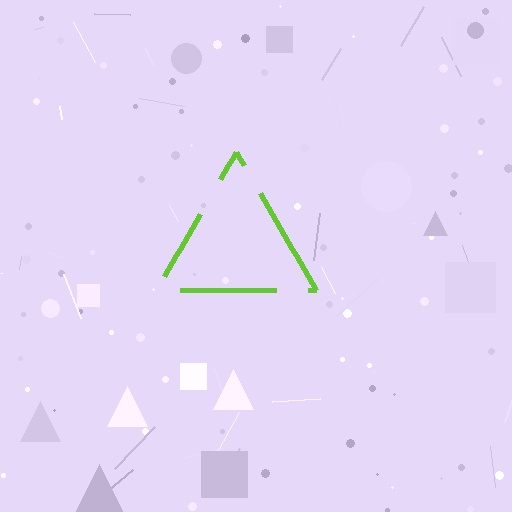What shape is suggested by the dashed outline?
The dashed outline suggests a triangle.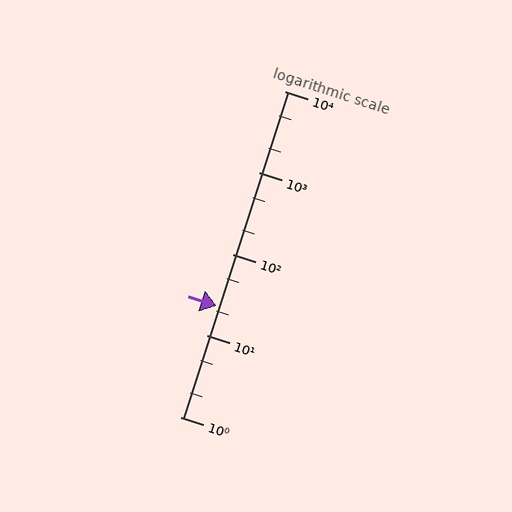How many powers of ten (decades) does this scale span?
The scale spans 4 decades, from 1 to 10000.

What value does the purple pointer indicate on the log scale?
The pointer indicates approximately 23.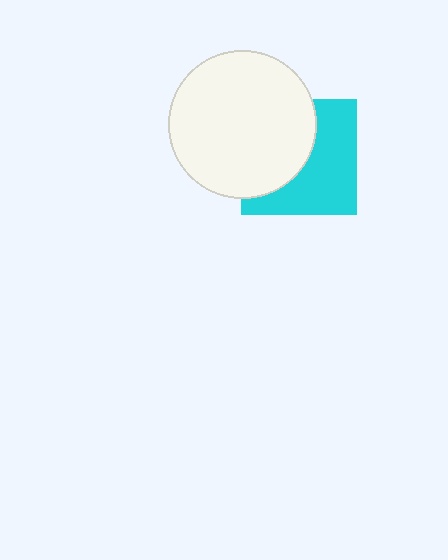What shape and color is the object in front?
The object in front is a white circle.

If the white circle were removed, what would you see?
You would see the complete cyan square.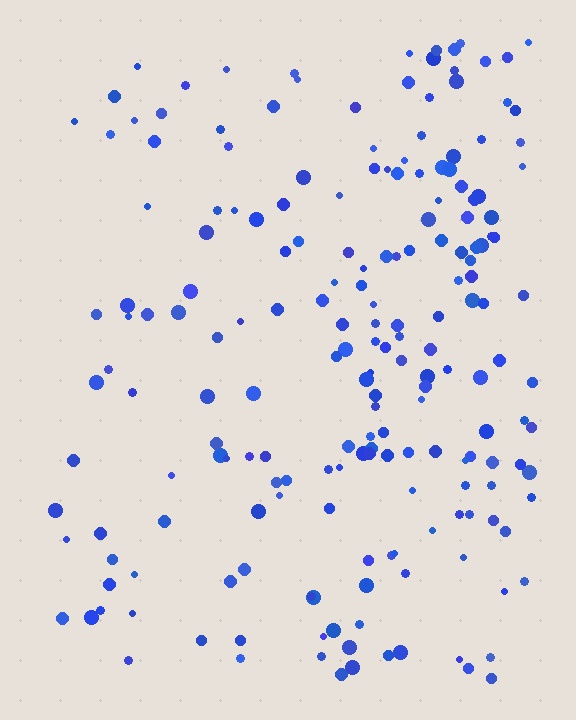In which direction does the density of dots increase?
From left to right, with the right side densest.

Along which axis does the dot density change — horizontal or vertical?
Horizontal.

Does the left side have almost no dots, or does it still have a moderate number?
Still a moderate number, just noticeably fewer than the right.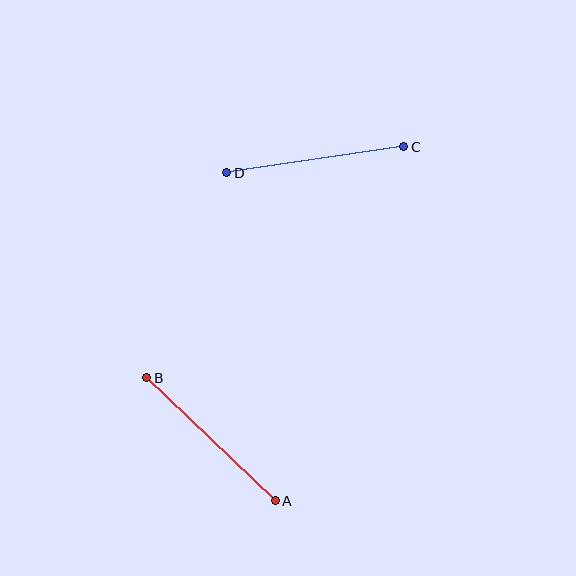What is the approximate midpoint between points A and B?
The midpoint is at approximately (211, 439) pixels.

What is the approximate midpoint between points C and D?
The midpoint is at approximately (315, 160) pixels.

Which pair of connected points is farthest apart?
Points C and D are farthest apart.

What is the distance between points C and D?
The distance is approximately 179 pixels.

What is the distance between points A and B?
The distance is approximately 178 pixels.